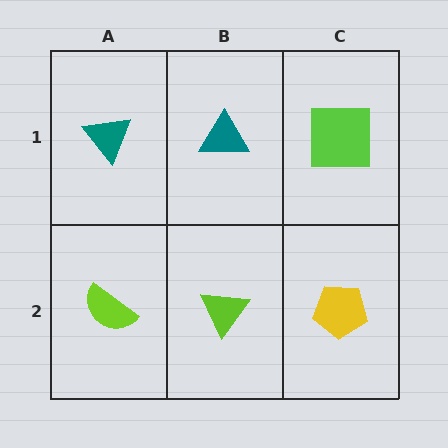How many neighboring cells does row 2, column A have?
2.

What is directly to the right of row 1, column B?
A lime square.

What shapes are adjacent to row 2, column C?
A lime square (row 1, column C), a lime triangle (row 2, column B).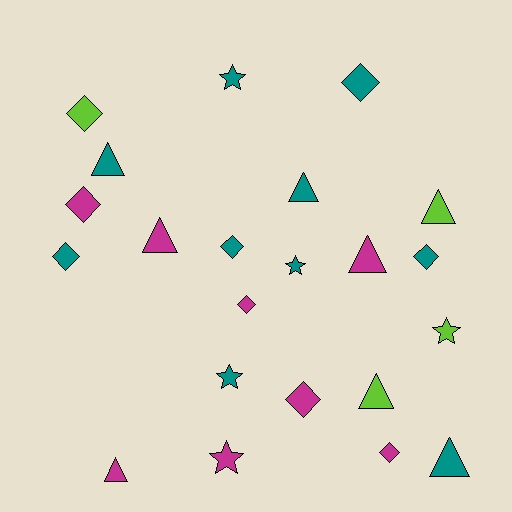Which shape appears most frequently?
Diamond, with 9 objects.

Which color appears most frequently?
Teal, with 10 objects.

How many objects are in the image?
There are 22 objects.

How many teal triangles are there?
There are 3 teal triangles.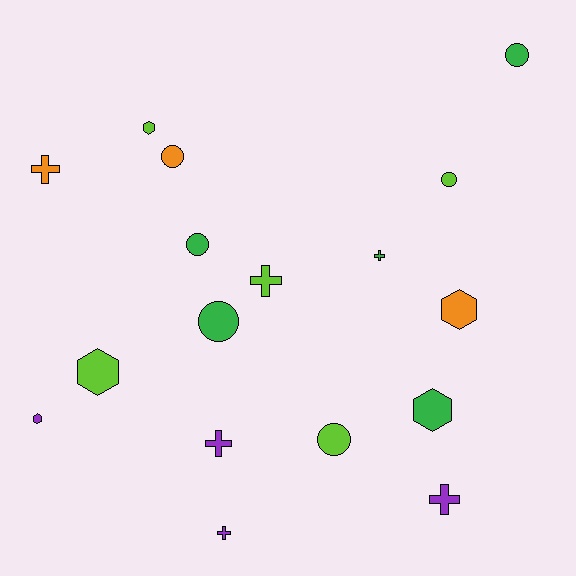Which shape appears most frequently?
Circle, with 6 objects.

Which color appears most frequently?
Green, with 5 objects.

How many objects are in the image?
There are 17 objects.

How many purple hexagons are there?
There is 1 purple hexagon.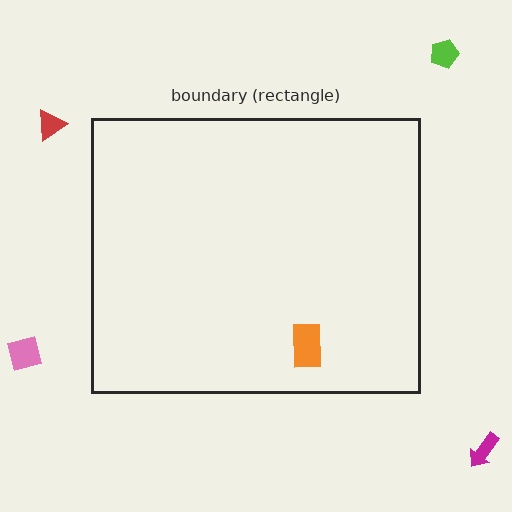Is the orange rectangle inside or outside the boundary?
Inside.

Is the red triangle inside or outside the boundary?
Outside.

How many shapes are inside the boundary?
1 inside, 4 outside.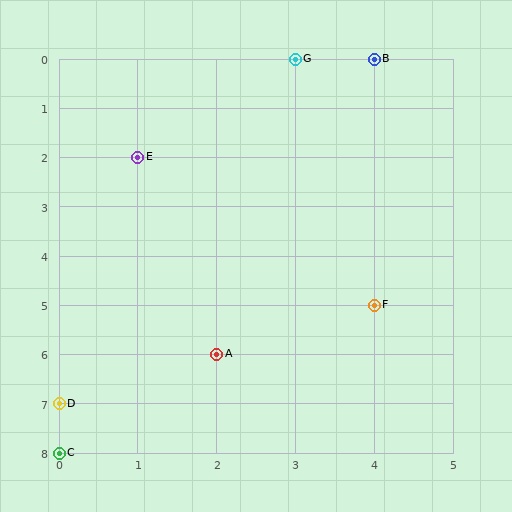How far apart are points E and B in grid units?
Points E and B are 3 columns and 2 rows apart (about 3.6 grid units diagonally).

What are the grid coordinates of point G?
Point G is at grid coordinates (3, 0).